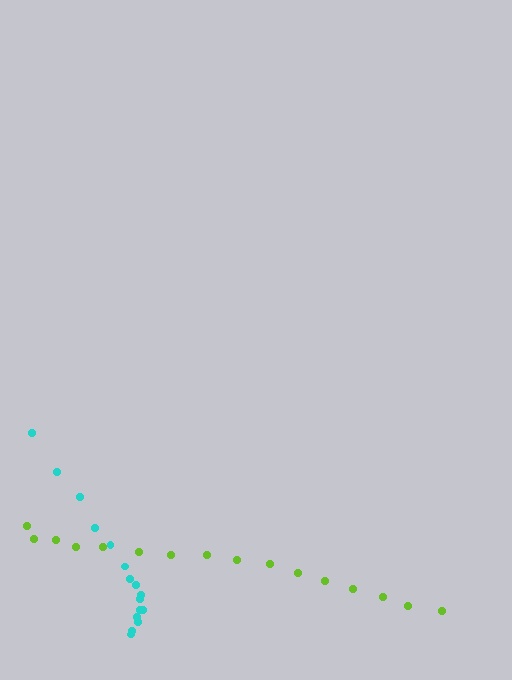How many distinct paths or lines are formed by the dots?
There are 2 distinct paths.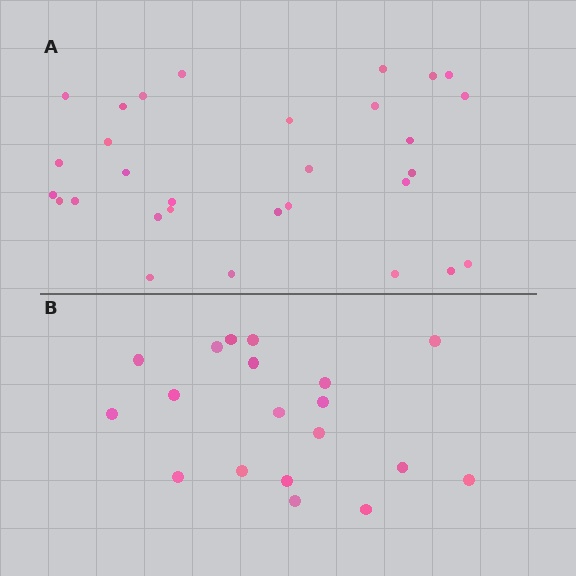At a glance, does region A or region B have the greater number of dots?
Region A (the top region) has more dots.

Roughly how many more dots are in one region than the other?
Region A has roughly 12 or so more dots than region B.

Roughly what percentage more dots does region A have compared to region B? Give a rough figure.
About 60% more.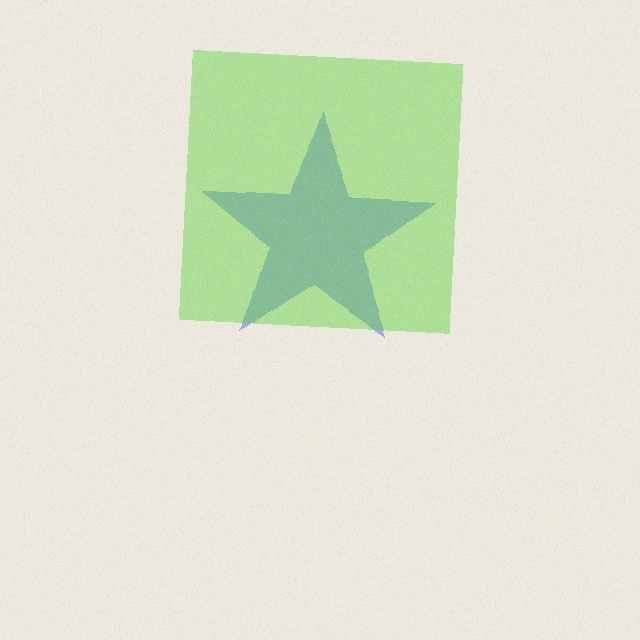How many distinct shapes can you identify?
There are 2 distinct shapes: a blue star, a lime square.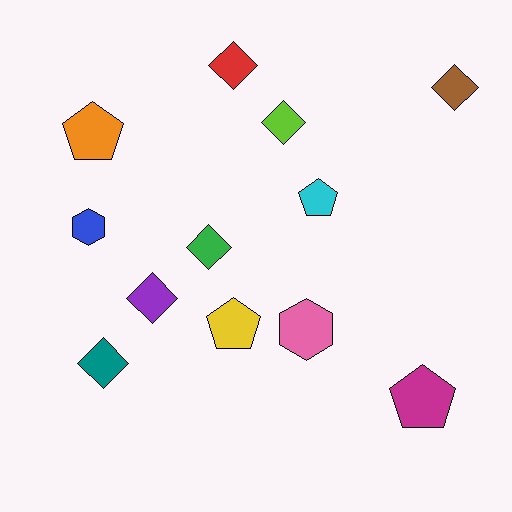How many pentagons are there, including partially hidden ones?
There are 4 pentagons.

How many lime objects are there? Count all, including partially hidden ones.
There is 1 lime object.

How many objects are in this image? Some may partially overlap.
There are 12 objects.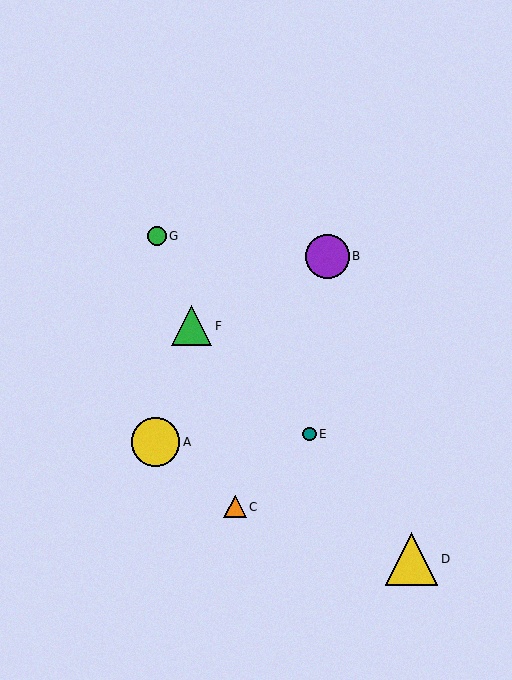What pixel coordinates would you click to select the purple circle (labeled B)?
Click at (327, 256) to select the purple circle B.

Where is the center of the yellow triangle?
The center of the yellow triangle is at (412, 559).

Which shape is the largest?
The yellow triangle (labeled D) is the largest.